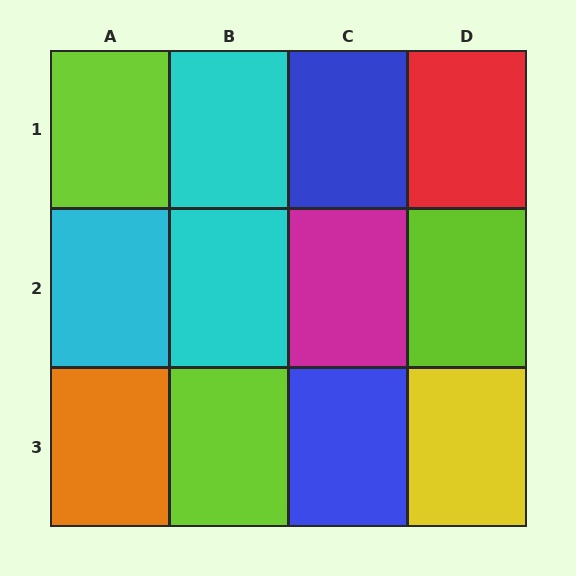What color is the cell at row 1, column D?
Red.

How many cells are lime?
3 cells are lime.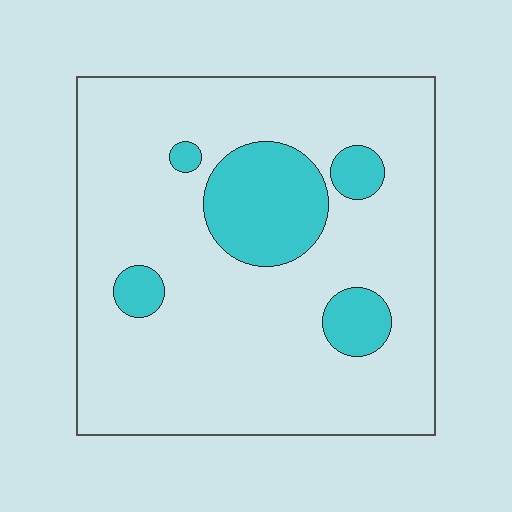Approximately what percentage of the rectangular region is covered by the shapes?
Approximately 15%.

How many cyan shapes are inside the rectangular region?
5.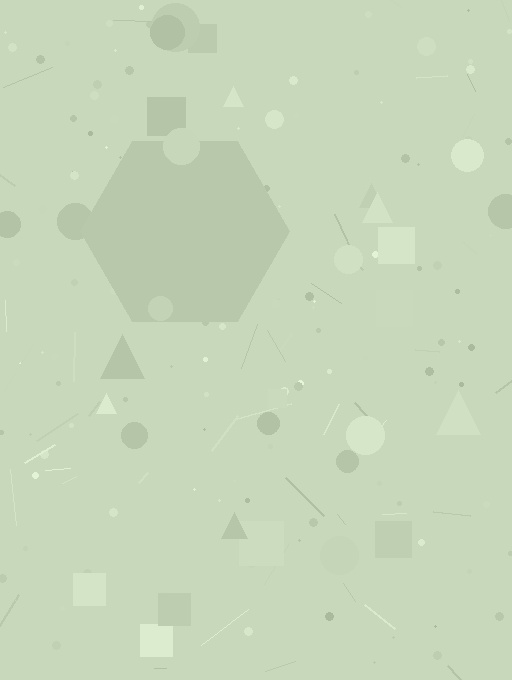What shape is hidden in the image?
A hexagon is hidden in the image.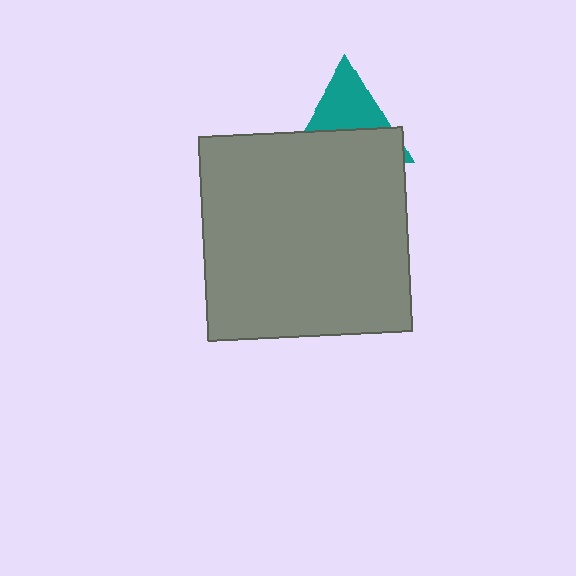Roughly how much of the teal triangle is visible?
About half of it is visible (roughly 45%).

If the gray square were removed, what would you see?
You would see the complete teal triangle.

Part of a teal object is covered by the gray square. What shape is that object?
It is a triangle.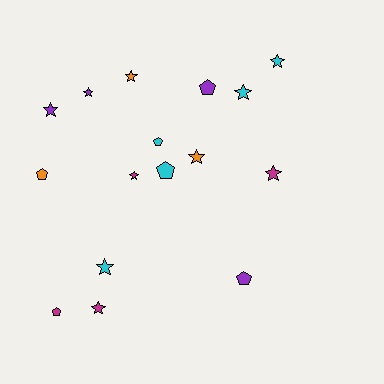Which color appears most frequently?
Cyan, with 5 objects.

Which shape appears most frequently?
Star, with 10 objects.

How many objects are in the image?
There are 16 objects.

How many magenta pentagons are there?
There is 1 magenta pentagon.